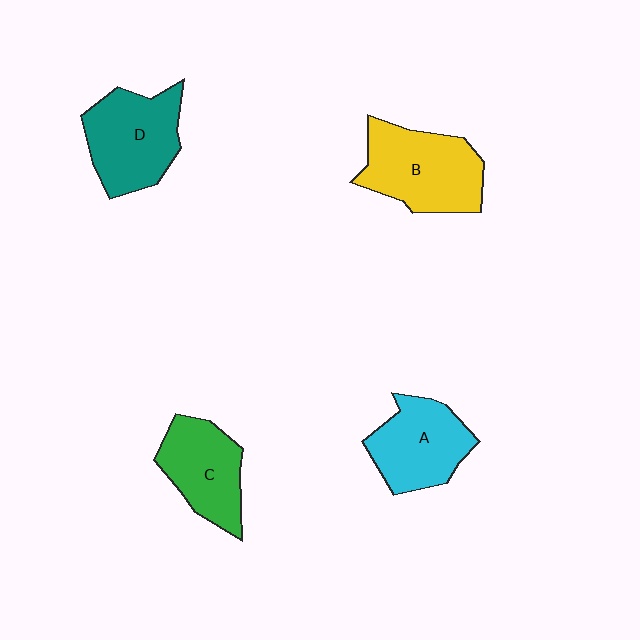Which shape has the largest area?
Shape B (yellow).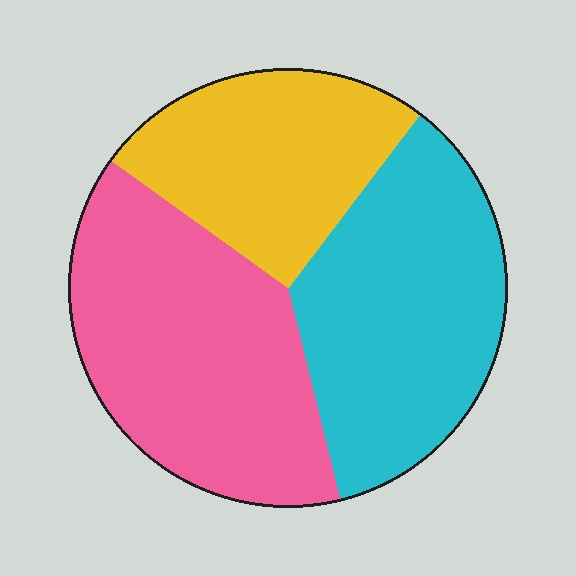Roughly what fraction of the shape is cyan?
Cyan covers around 35% of the shape.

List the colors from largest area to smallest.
From largest to smallest: pink, cyan, yellow.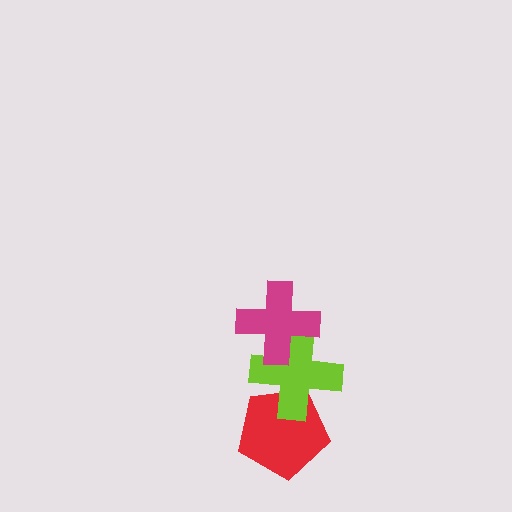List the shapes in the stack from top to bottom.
From top to bottom: the magenta cross, the lime cross, the red pentagon.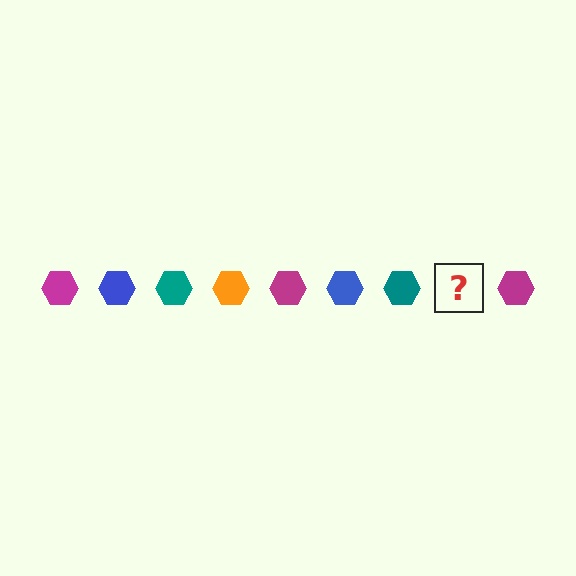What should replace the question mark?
The question mark should be replaced with an orange hexagon.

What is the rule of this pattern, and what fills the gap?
The rule is that the pattern cycles through magenta, blue, teal, orange hexagons. The gap should be filled with an orange hexagon.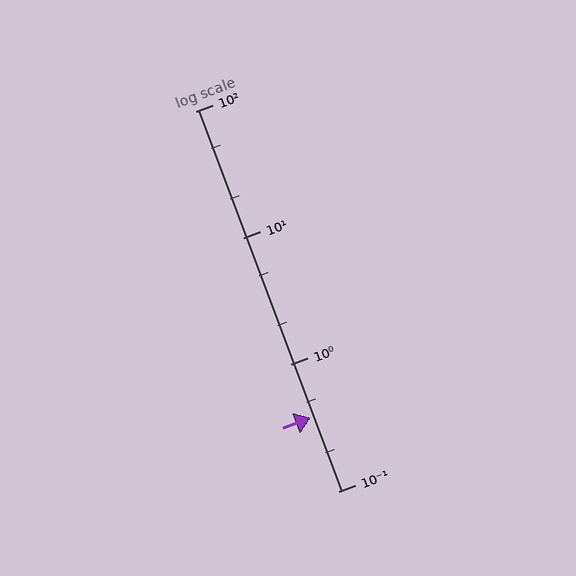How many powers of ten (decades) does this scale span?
The scale spans 3 decades, from 0.1 to 100.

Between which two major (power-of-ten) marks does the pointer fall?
The pointer is between 0.1 and 1.